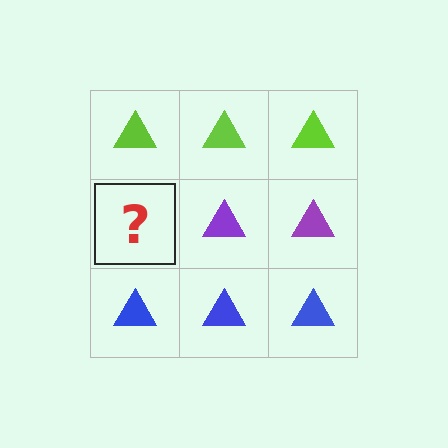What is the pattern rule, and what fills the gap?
The rule is that each row has a consistent color. The gap should be filled with a purple triangle.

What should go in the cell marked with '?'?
The missing cell should contain a purple triangle.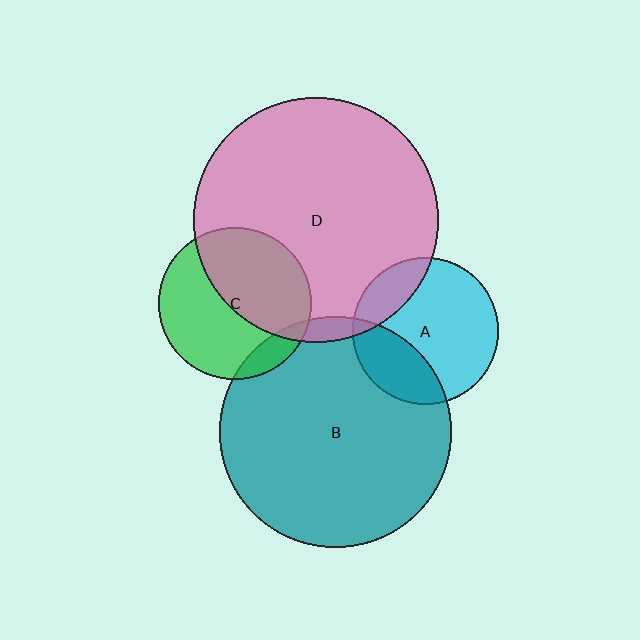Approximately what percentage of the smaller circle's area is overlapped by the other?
Approximately 50%.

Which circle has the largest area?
Circle D (pink).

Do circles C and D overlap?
Yes.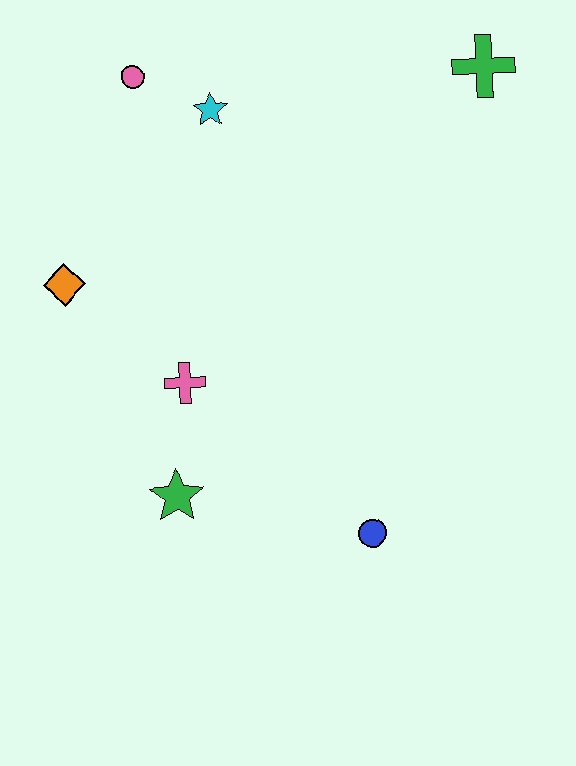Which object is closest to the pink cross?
The green star is closest to the pink cross.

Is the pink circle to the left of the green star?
Yes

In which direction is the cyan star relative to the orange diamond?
The cyan star is above the orange diamond.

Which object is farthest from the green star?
The green cross is farthest from the green star.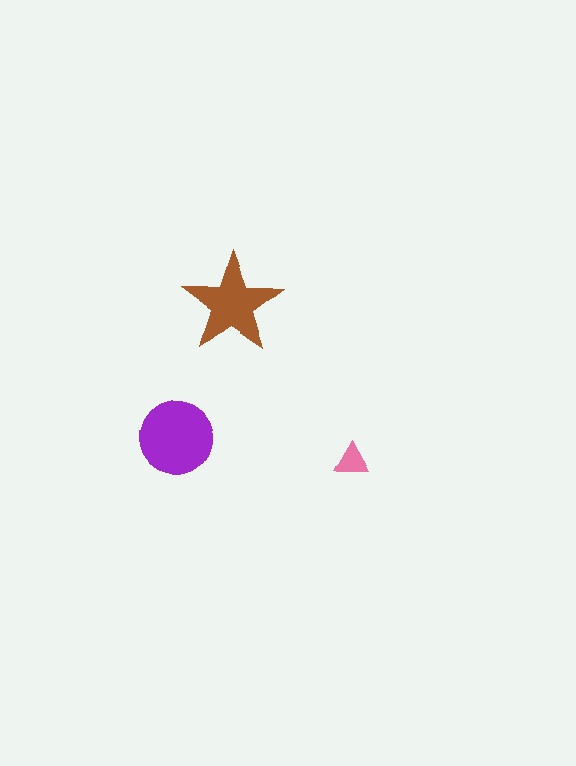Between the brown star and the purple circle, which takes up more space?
The purple circle.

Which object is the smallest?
The pink triangle.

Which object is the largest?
The purple circle.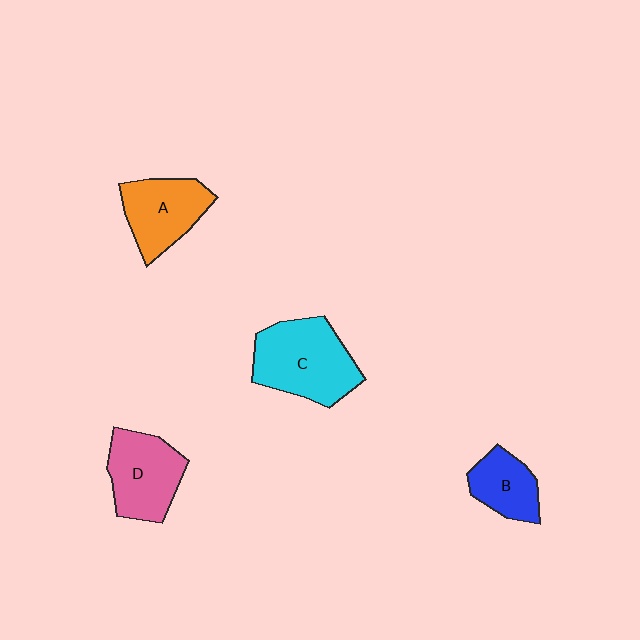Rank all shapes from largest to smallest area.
From largest to smallest: C (cyan), D (pink), A (orange), B (blue).